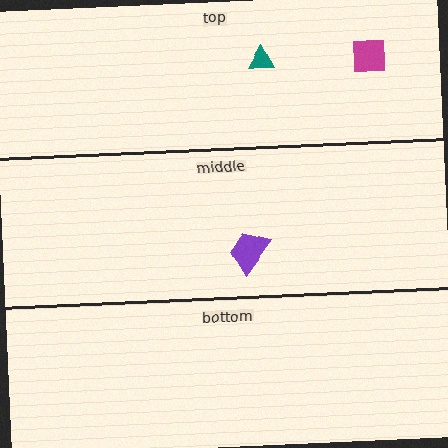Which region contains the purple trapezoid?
The middle region.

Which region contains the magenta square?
The top region.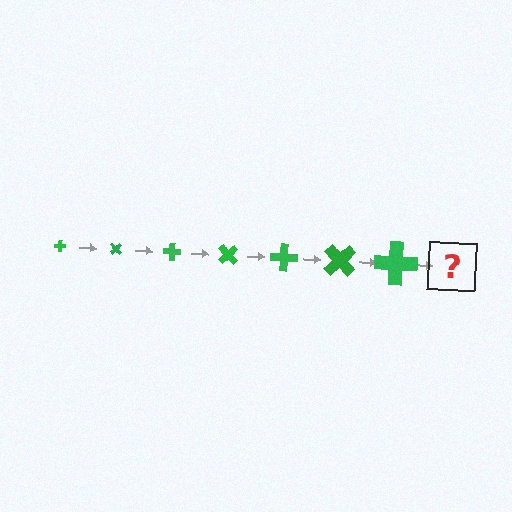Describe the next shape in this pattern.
It should be a cross, larger than the previous one and rotated 315 degrees from the start.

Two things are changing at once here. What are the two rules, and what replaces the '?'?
The two rules are that the cross grows larger each step and it rotates 45 degrees each step. The '?' should be a cross, larger than the previous one and rotated 315 degrees from the start.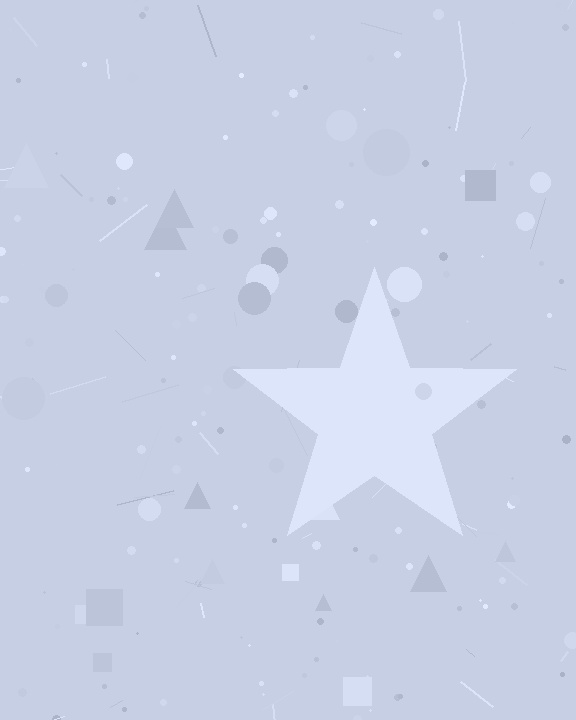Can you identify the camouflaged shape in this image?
The camouflaged shape is a star.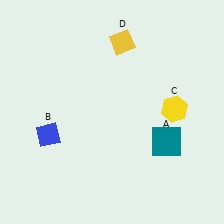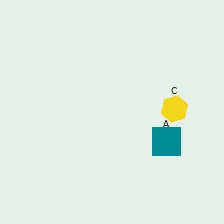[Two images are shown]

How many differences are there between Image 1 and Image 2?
There are 2 differences between the two images.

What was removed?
The yellow diamond (D), the blue diamond (B) were removed in Image 2.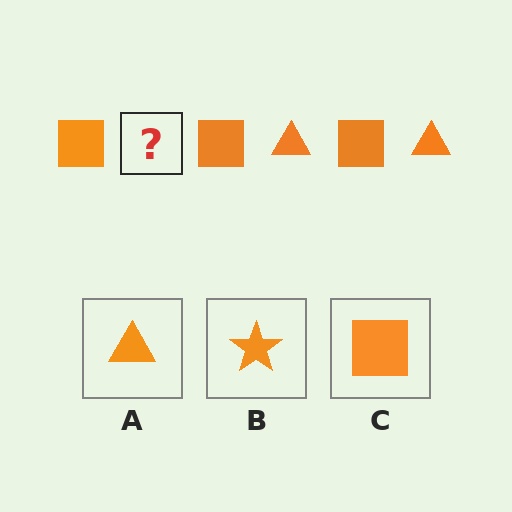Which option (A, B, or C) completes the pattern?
A.